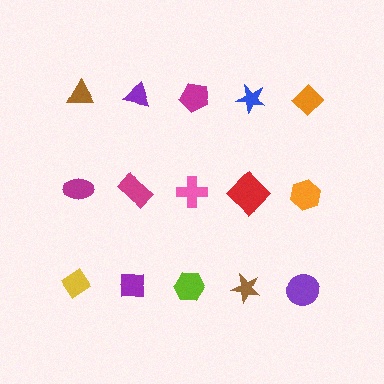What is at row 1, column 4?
A blue star.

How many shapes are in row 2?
5 shapes.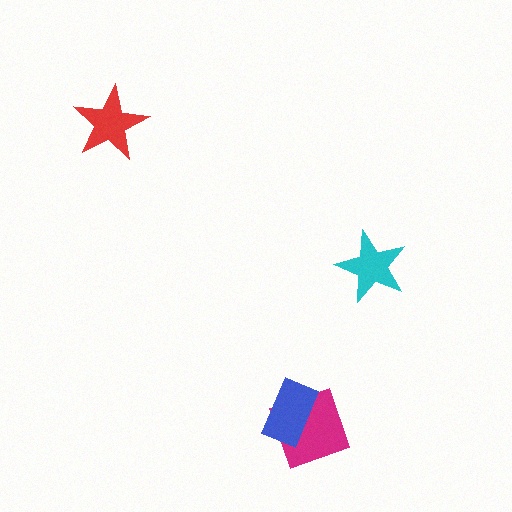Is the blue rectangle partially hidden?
No, no other shape covers it.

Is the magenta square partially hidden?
Yes, it is partially covered by another shape.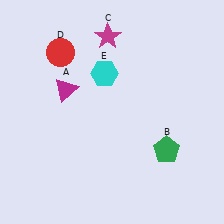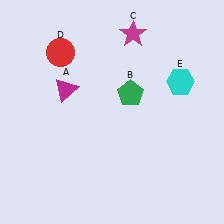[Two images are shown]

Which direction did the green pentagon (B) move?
The green pentagon (B) moved up.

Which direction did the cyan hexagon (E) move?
The cyan hexagon (E) moved right.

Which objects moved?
The objects that moved are: the green pentagon (B), the magenta star (C), the cyan hexagon (E).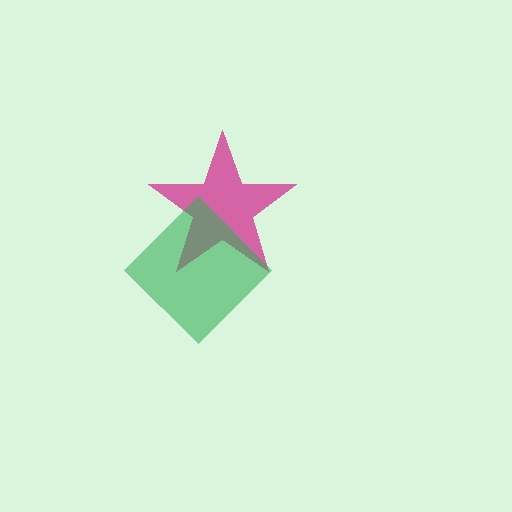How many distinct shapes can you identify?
There are 2 distinct shapes: a magenta star, a green diamond.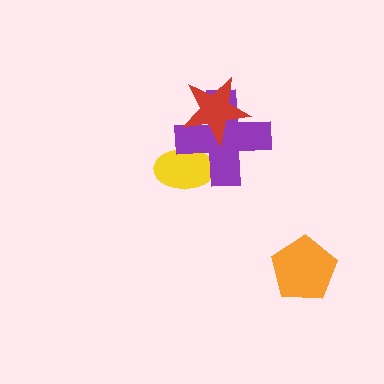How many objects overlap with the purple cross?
2 objects overlap with the purple cross.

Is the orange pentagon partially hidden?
No, no other shape covers it.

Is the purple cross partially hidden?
Yes, it is partially covered by another shape.